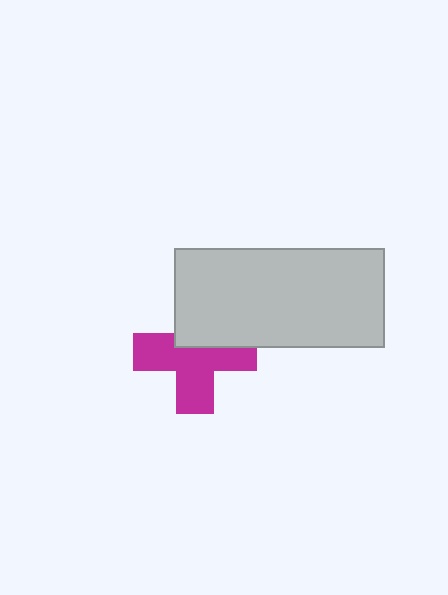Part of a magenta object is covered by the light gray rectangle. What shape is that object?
It is a cross.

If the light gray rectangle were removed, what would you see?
You would see the complete magenta cross.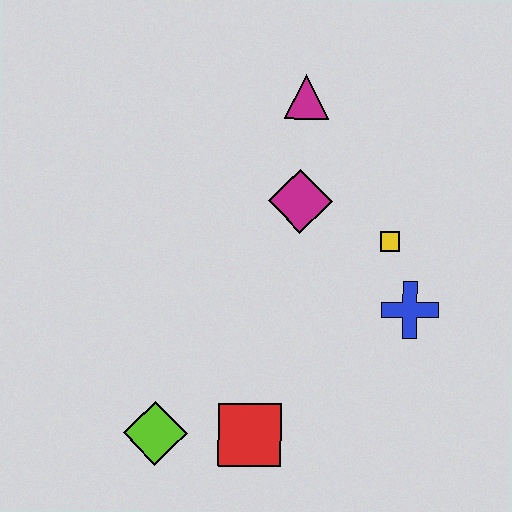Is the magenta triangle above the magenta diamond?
Yes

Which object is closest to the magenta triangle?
The magenta diamond is closest to the magenta triangle.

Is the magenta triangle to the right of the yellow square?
No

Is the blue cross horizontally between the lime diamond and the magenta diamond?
No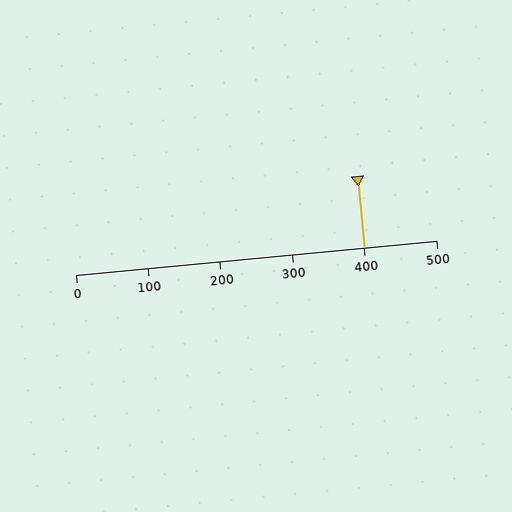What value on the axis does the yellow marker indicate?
The marker indicates approximately 400.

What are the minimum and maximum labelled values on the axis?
The axis runs from 0 to 500.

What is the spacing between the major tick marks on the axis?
The major ticks are spaced 100 apart.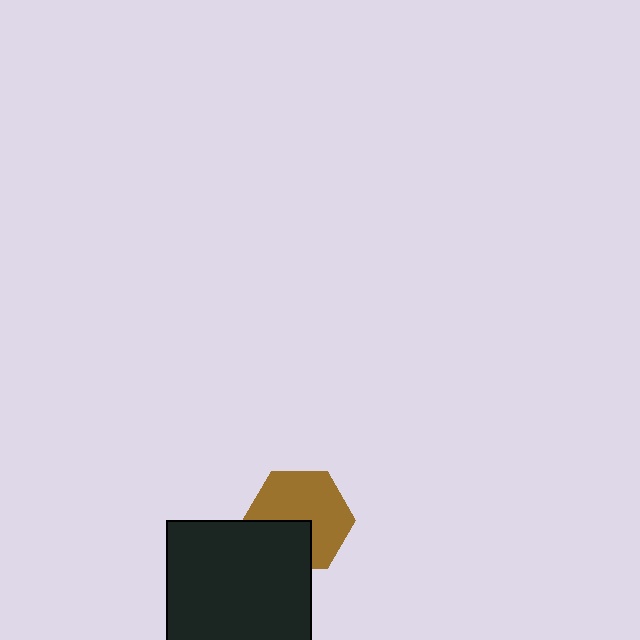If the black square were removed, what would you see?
You would see the complete brown hexagon.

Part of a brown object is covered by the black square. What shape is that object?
It is a hexagon.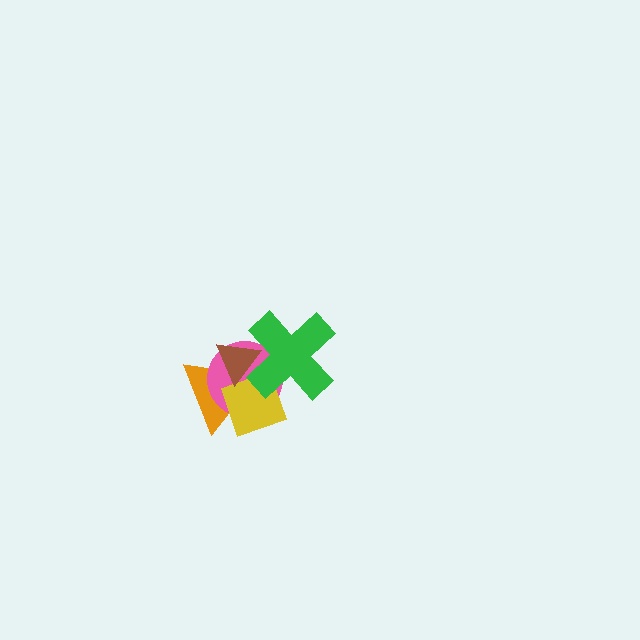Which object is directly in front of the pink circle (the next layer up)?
The yellow diamond is directly in front of the pink circle.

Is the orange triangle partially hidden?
Yes, it is partially covered by another shape.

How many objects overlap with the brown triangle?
4 objects overlap with the brown triangle.